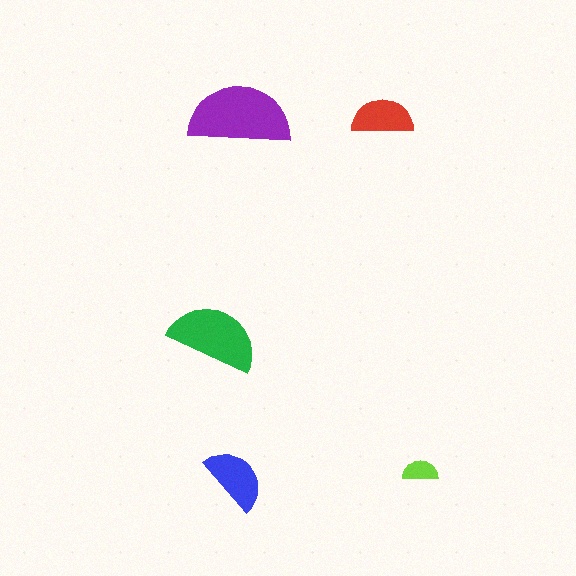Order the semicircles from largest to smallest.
the purple one, the green one, the blue one, the red one, the lime one.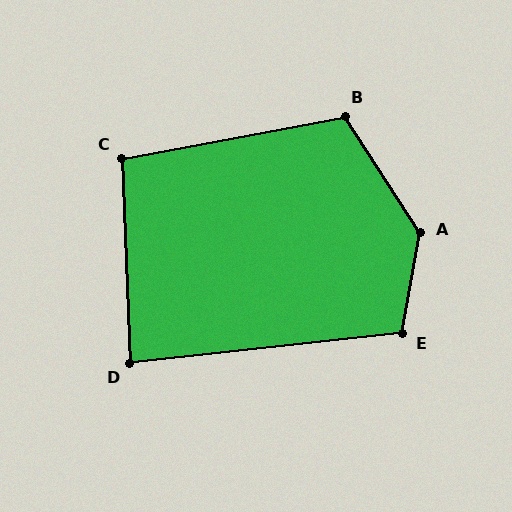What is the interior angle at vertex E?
Approximately 106 degrees (obtuse).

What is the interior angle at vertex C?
Approximately 98 degrees (obtuse).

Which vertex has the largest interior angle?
A, at approximately 137 degrees.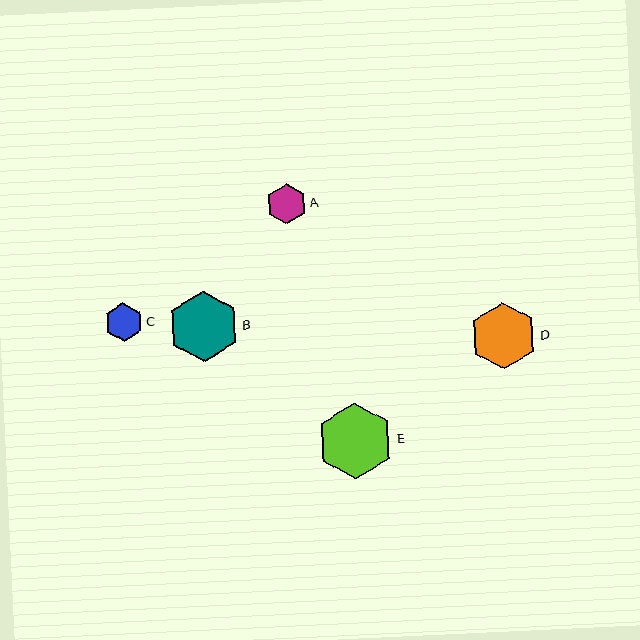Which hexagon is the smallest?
Hexagon C is the smallest with a size of approximately 39 pixels.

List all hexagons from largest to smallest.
From largest to smallest: E, B, D, A, C.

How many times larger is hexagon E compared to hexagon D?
Hexagon E is approximately 1.1 times the size of hexagon D.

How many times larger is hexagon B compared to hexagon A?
Hexagon B is approximately 1.8 times the size of hexagon A.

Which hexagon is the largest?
Hexagon E is the largest with a size of approximately 76 pixels.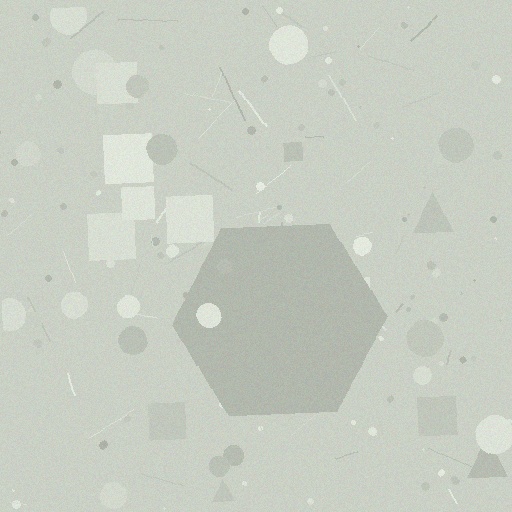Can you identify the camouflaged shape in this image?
The camouflaged shape is a hexagon.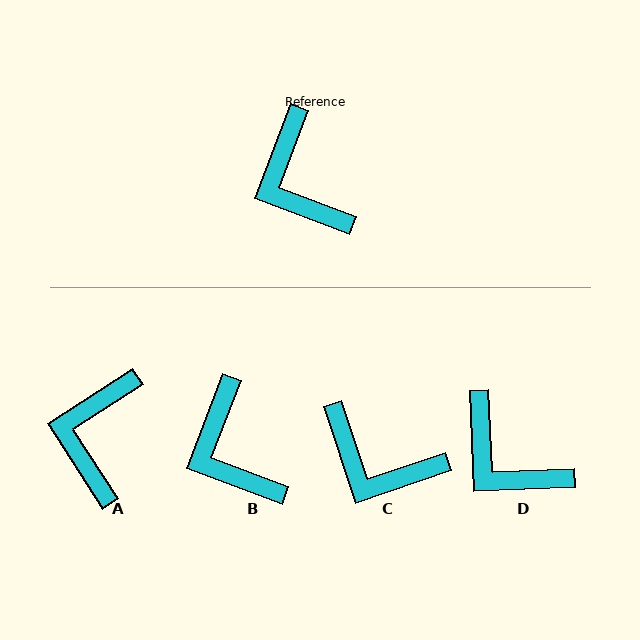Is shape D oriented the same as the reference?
No, it is off by about 23 degrees.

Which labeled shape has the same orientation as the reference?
B.